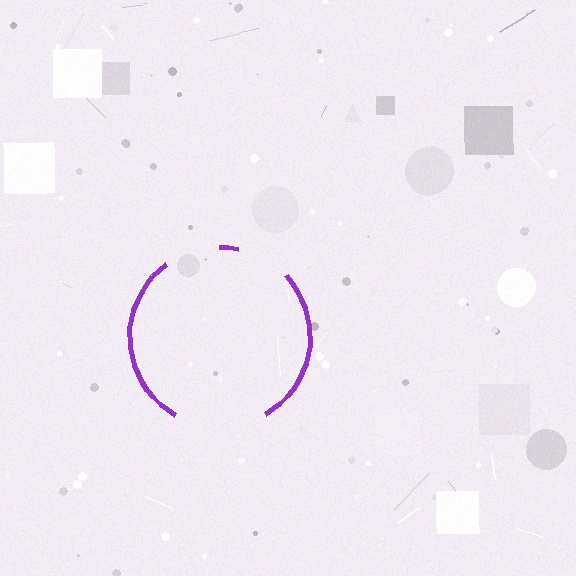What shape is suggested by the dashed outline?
The dashed outline suggests a circle.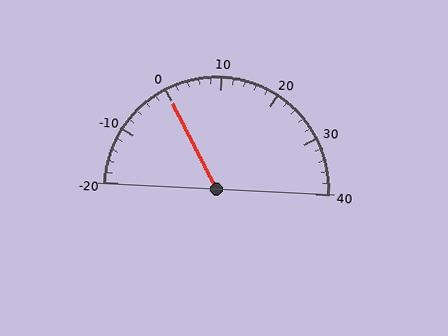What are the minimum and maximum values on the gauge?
The gauge ranges from -20 to 40.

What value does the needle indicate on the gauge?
The needle indicates approximately 0.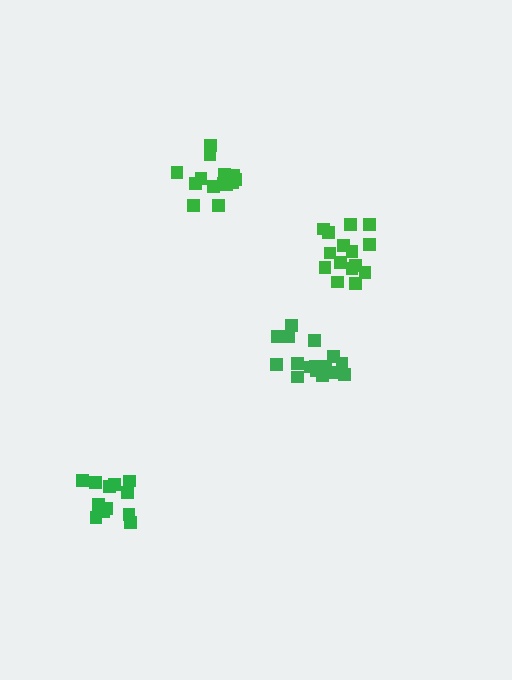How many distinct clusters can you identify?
There are 4 distinct clusters.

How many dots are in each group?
Group 1: 13 dots, Group 2: 14 dots, Group 3: 15 dots, Group 4: 16 dots (58 total).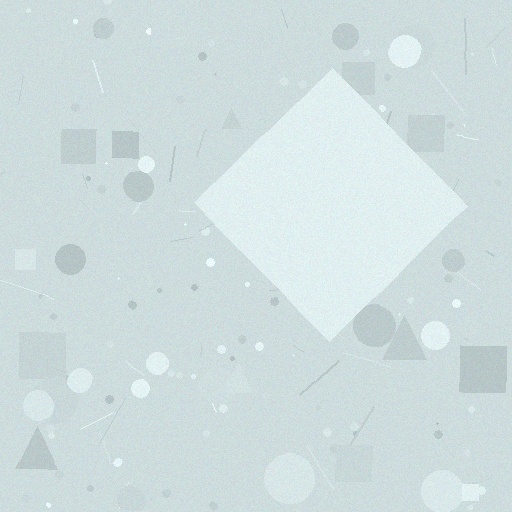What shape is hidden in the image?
A diamond is hidden in the image.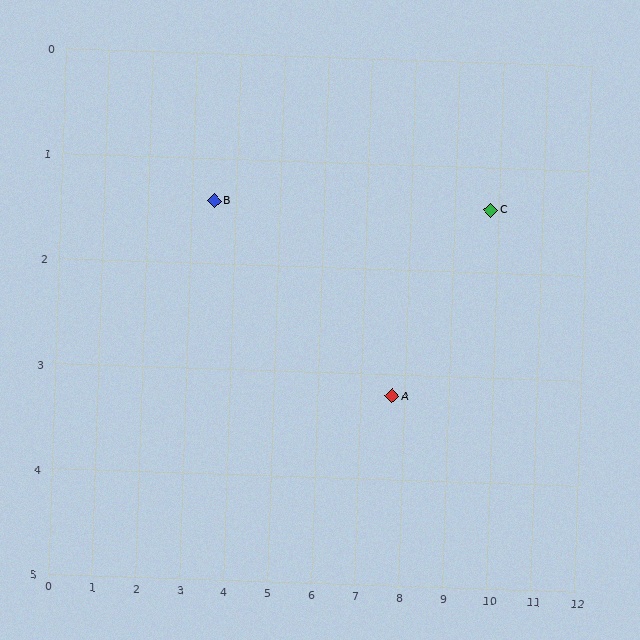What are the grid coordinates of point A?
Point A is at approximately (7.7, 3.2).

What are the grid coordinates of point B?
Point B is at approximately (3.5, 1.4).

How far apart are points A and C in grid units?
Points A and C are about 2.8 grid units apart.